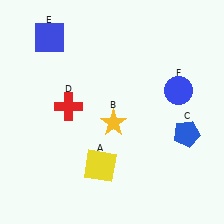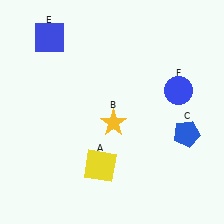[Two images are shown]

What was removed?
The red cross (D) was removed in Image 2.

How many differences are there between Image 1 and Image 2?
There is 1 difference between the two images.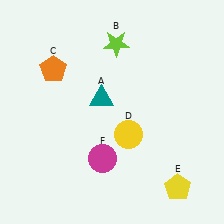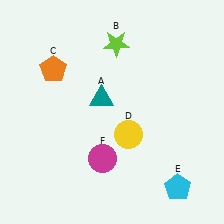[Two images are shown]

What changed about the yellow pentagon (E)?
In Image 1, E is yellow. In Image 2, it changed to cyan.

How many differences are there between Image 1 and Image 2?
There is 1 difference between the two images.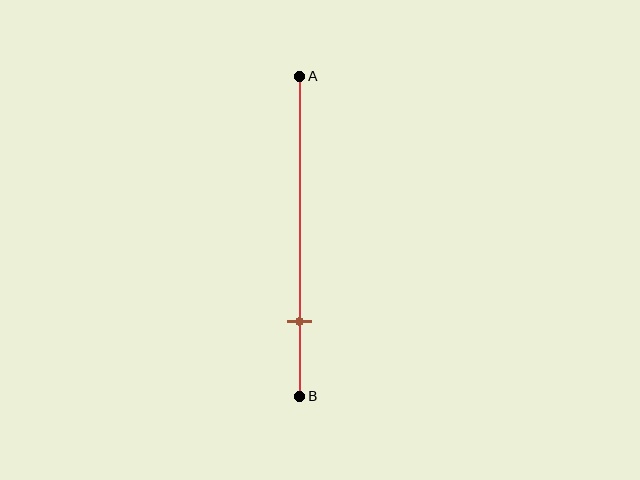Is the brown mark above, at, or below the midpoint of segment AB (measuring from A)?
The brown mark is below the midpoint of segment AB.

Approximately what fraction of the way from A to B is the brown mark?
The brown mark is approximately 75% of the way from A to B.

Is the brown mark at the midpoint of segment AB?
No, the mark is at about 75% from A, not at the 50% midpoint.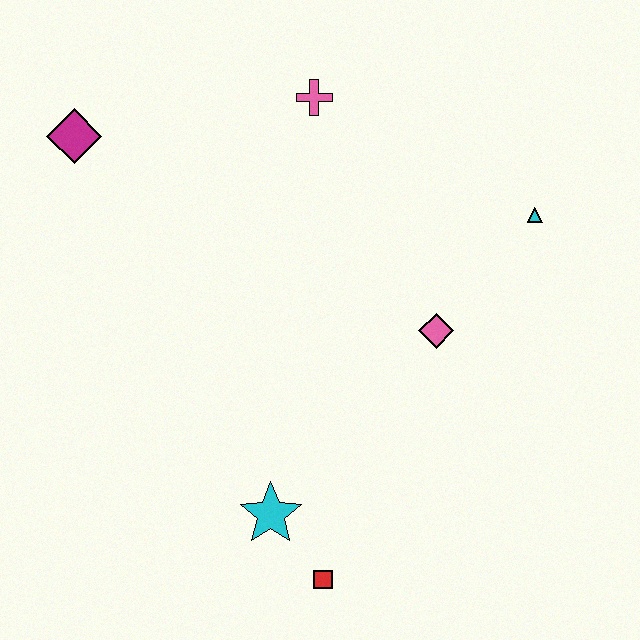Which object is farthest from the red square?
The magenta diamond is farthest from the red square.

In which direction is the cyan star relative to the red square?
The cyan star is above the red square.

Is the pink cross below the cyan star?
No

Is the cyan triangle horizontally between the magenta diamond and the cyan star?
No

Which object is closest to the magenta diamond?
The pink cross is closest to the magenta diamond.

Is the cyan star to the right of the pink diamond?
No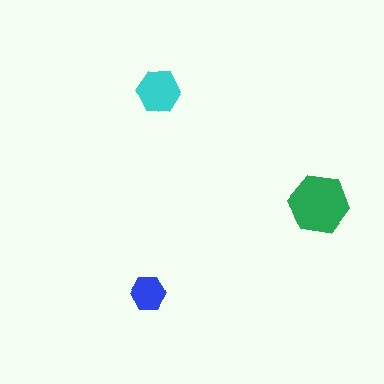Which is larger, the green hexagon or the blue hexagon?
The green one.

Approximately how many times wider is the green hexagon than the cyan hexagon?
About 1.5 times wider.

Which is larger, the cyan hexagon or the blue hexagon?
The cyan one.